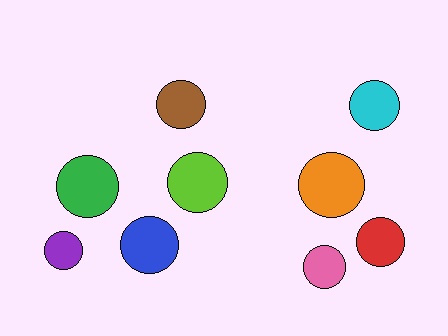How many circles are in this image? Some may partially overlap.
There are 9 circles.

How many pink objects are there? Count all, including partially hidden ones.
There is 1 pink object.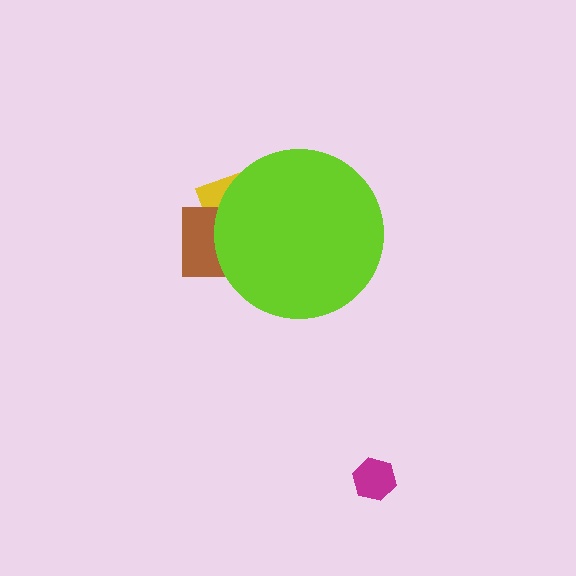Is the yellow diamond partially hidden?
Yes, the yellow diamond is partially hidden behind the lime circle.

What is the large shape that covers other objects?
A lime circle.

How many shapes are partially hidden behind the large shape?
2 shapes are partially hidden.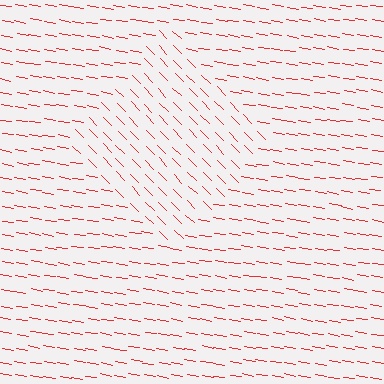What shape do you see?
I see a diamond.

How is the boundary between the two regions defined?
The boundary is defined purely by a change in line orientation (approximately 36 degrees difference). All lines are the same color and thickness.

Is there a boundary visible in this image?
Yes, there is a texture boundary formed by a change in line orientation.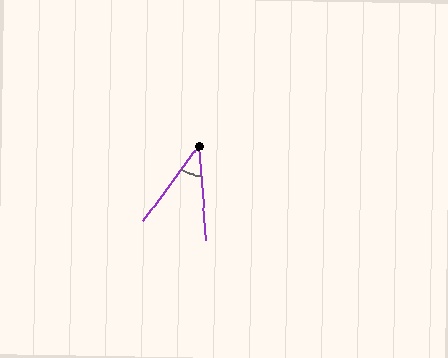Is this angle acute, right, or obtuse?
It is acute.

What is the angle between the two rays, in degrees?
Approximately 41 degrees.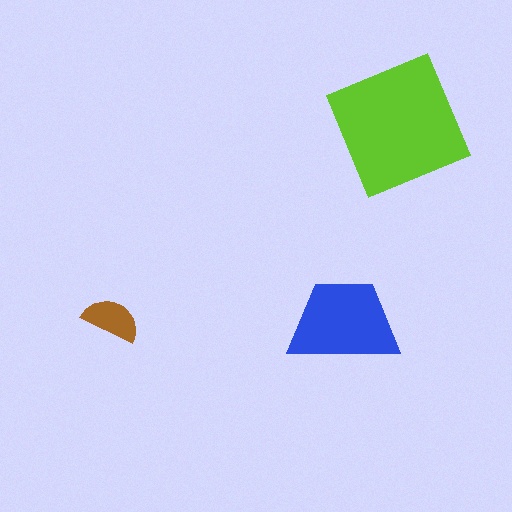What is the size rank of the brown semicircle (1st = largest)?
3rd.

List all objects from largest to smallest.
The lime square, the blue trapezoid, the brown semicircle.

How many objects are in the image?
There are 3 objects in the image.